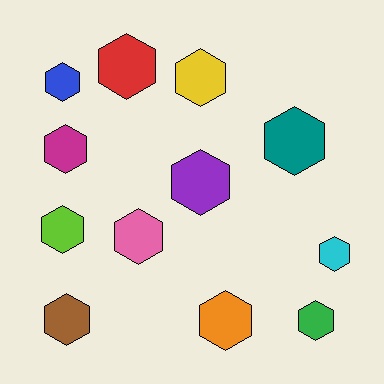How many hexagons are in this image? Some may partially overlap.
There are 12 hexagons.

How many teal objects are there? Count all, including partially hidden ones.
There is 1 teal object.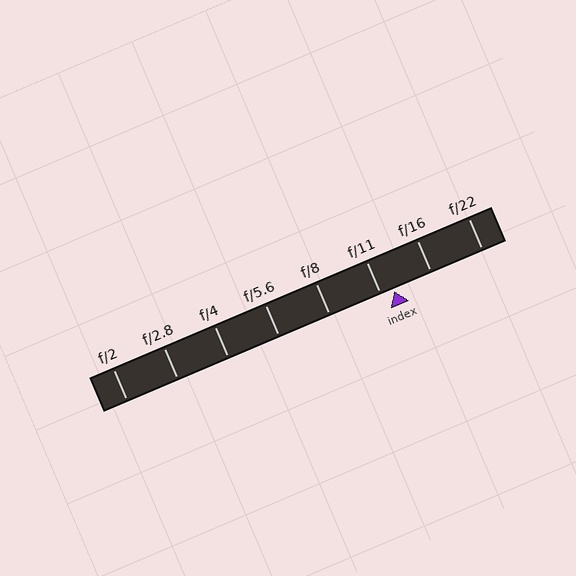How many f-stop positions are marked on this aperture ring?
There are 8 f-stop positions marked.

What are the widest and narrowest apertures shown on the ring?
The widest aperture shown is f/2 and the narrowest is f/22.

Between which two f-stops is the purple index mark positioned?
The index mark is between f/11 and f/16.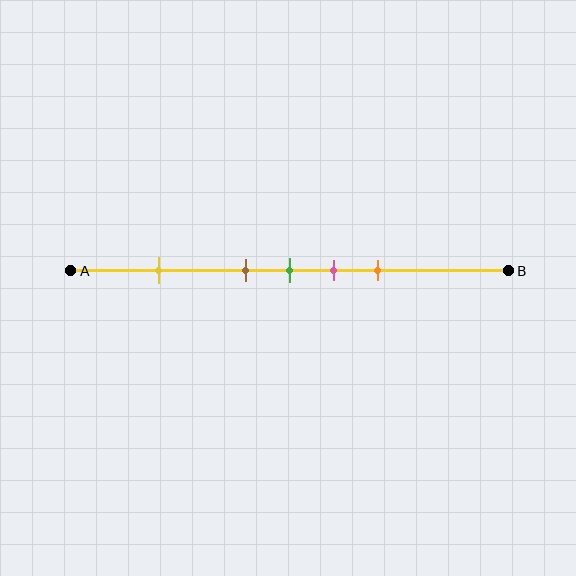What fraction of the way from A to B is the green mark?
The green mark is approximately 50% (0.5) of the way from A to B.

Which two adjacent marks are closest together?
The brown and green marks are the closest adjacent pair.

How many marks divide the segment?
There are 5 marks dividing the segment.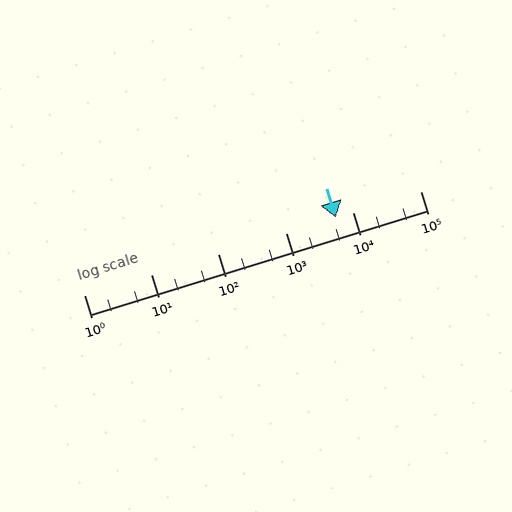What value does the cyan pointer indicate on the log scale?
The pointer indicates approximately 5600.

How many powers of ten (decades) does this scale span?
The scale spans 5 decades, from 1 to 100000.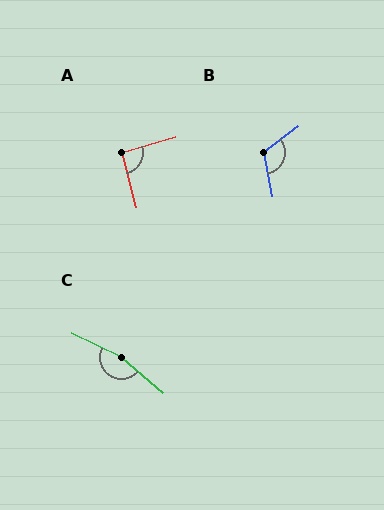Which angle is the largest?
C, at approximately 165 degrees.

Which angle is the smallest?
A, at approximately 92 degrees.